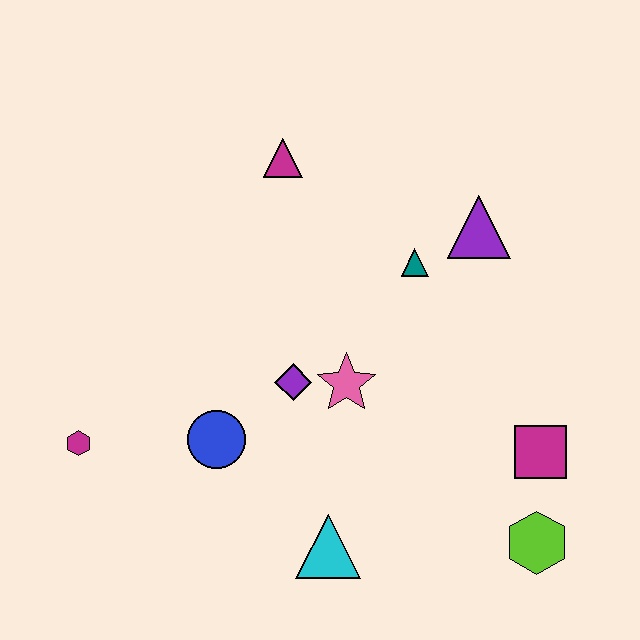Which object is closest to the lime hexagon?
The magenta square is closest to the lime hexagon.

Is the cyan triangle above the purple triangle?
No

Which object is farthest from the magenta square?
The magenta hexagon is farthest from the magenta square.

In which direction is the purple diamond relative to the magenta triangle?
The purple diamond is below the magenta triangle.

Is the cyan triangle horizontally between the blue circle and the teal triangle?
Yes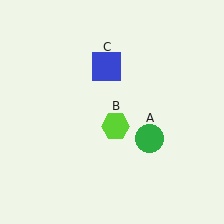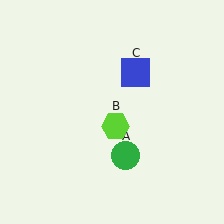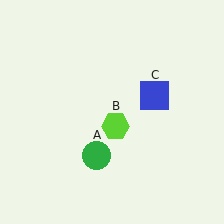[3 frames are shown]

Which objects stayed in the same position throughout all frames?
Lime hexagon (object B) remained stationary.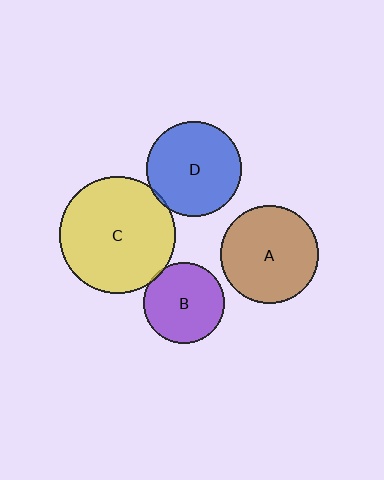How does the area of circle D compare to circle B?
Approximately 1.4 times.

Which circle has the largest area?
Circle C (yellow).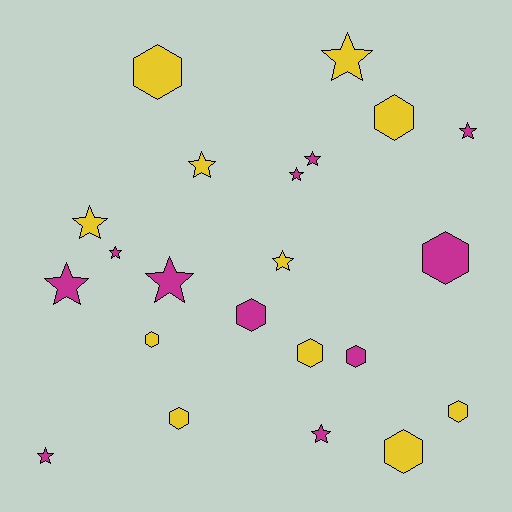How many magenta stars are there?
There are 8 magenta stars.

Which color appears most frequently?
Magenta, with 11 objects.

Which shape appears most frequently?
Star, with 12 objects.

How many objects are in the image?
There are 22 objects.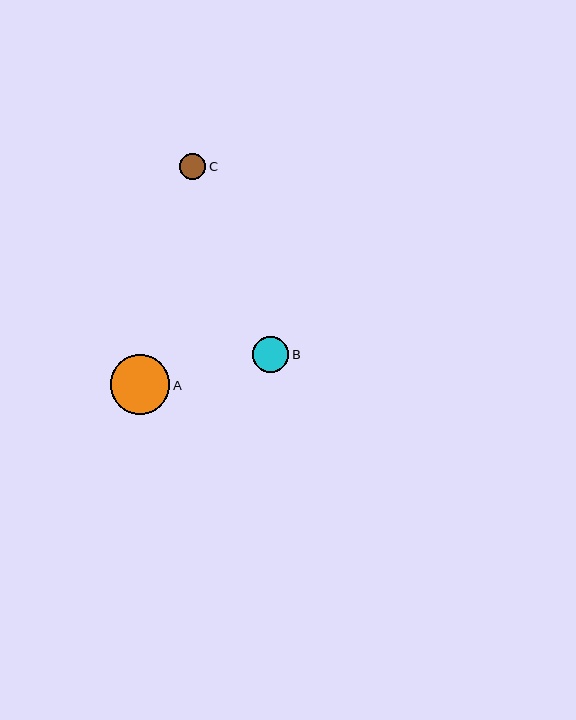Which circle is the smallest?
Circle C is the smallest with a size of approximately 26 pixels.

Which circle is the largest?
Circle A is the largest with a size of approximately 60 pixels.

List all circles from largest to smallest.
From largest to smallest: A, B, C.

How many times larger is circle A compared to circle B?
Circle A is approximately 1.6 times the size of circle B.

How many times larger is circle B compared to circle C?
Circle B is approximately 1.4 times the size of circle C.